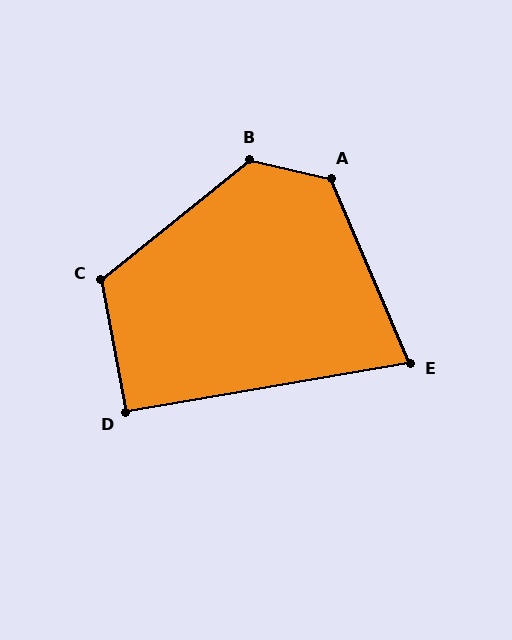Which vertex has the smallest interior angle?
E, at approximately 77 degrees.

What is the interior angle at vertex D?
Approximately 91 degrees (approximately right).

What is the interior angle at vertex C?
Approximately 119 degrees (obtuse).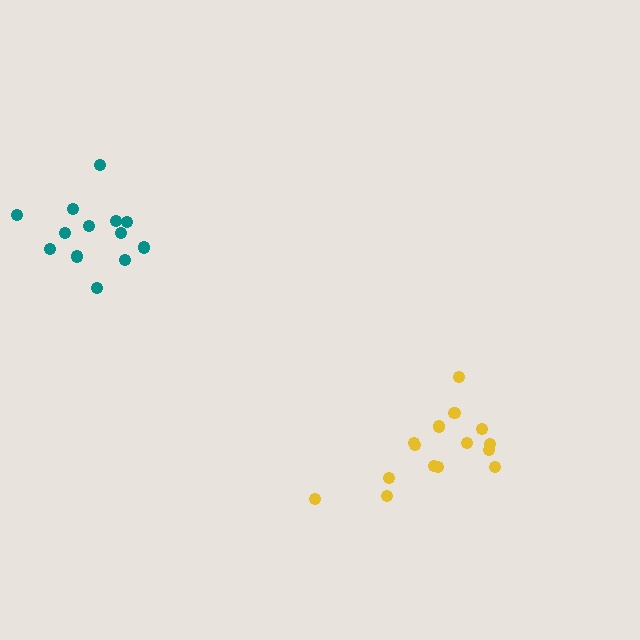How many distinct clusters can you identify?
There are 2 distinct clusters.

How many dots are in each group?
Group 1: 15 dots, Group 2: 13 dots (28 total).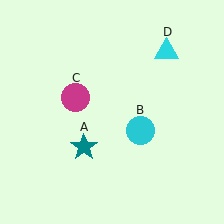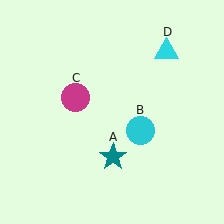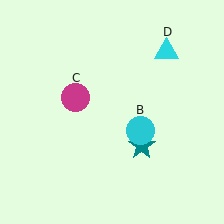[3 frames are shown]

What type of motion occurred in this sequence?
The teal star (object A) rotated counterclockwise around the center of the scene.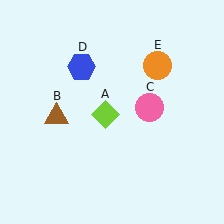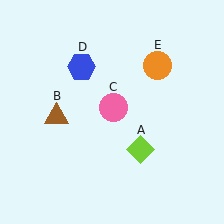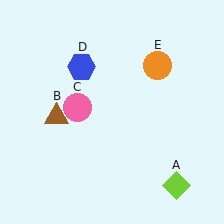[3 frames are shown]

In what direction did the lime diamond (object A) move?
The lime diamond (object A) moved down and to the right.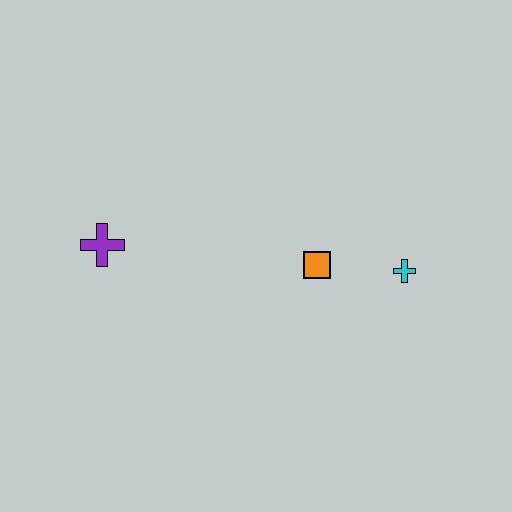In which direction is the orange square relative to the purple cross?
The orange square is to the right of the purple cross.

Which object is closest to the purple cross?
The orange square is closest to the purple cross.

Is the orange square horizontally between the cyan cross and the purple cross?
Yes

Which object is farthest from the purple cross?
The cyan cross is farthest from the purple cross.